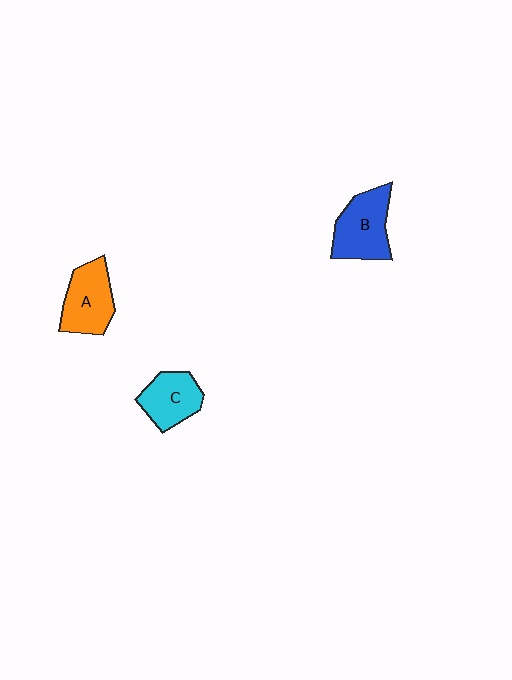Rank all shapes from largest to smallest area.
From largest to smallest: B (blue), A (orange), C (cyan).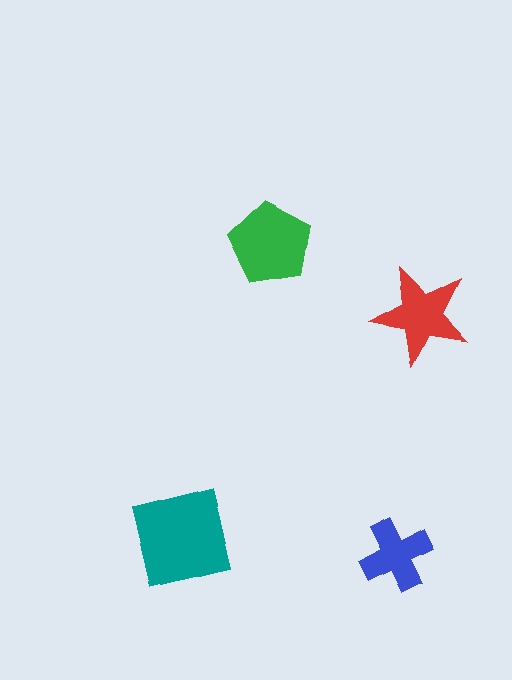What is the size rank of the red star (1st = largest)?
3rd.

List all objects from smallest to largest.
The blue cross, the red star, the green pentagon, the teal square.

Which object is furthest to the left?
The teal square is leftmost.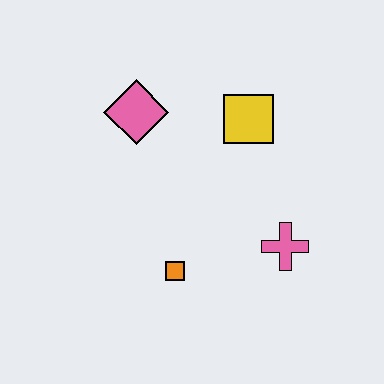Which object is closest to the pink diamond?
The yellow square is closest to the pink diamond.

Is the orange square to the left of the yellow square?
Yes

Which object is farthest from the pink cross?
The pink diamond is farthest from the pink cross.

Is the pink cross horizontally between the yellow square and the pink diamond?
No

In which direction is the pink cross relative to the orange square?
The pink cross is to the right of the orange square.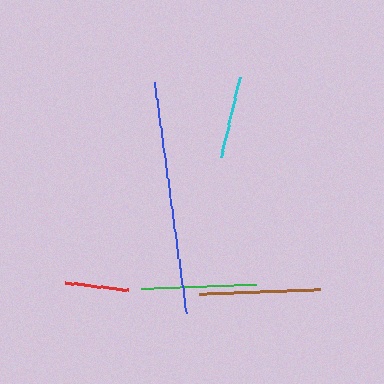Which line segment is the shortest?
The red line is the shortest at approximately 63 pixels.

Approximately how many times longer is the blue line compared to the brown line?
The blue line is approximately 1.9 times the length of the brown line.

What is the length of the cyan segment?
The cyan segment is approximately 82 pixels long.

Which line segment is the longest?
The blue line is the longest at approximately 233 pixels.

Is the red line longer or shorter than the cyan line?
The cyan line is longer than the red line.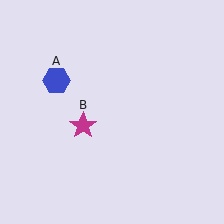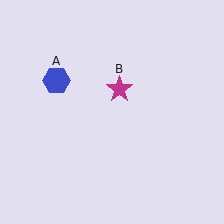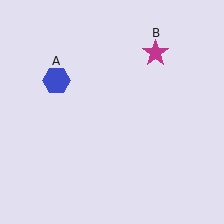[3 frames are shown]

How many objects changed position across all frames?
1 object changed position: magenta star (object B).